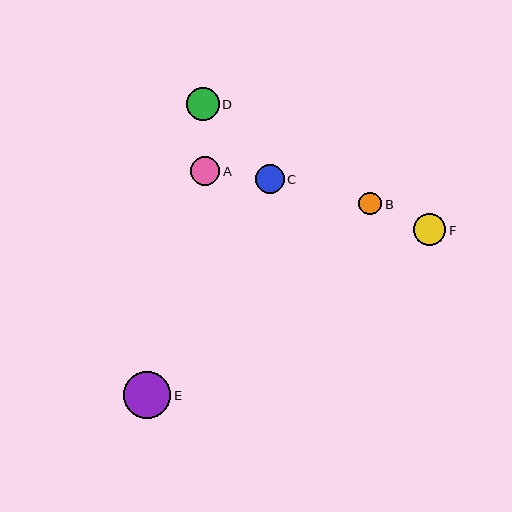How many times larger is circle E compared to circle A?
Circle E is approximately 1.6 times the size of circle A.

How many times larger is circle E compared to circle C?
Circle E is approximately 1.6 times the size of circle C.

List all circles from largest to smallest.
From largest to smallest: E, D, F, A, C, B.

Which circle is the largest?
Circle E is the largest with a size of approximately 47 pixels.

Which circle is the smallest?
Circle B is the smallest with a size of approximately 23 pixels.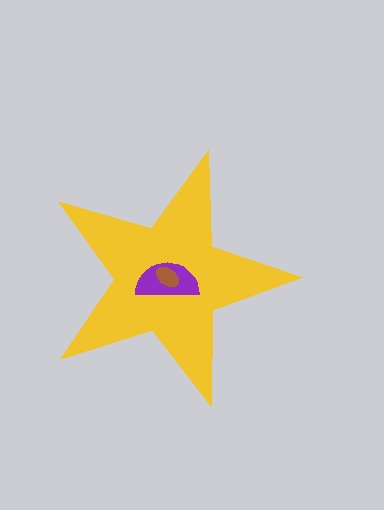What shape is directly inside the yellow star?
The purple semicircle.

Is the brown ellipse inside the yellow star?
Yes.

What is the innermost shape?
The brown ellipse.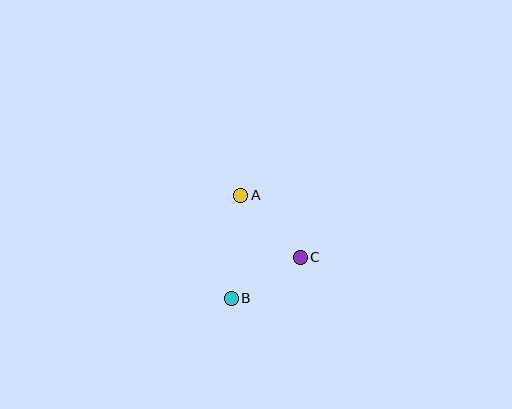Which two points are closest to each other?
Points B and C are closest to each other.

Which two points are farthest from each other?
Points A and B are farthest from each other.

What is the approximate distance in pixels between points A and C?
The distance between A and C is approximately 86 pixels.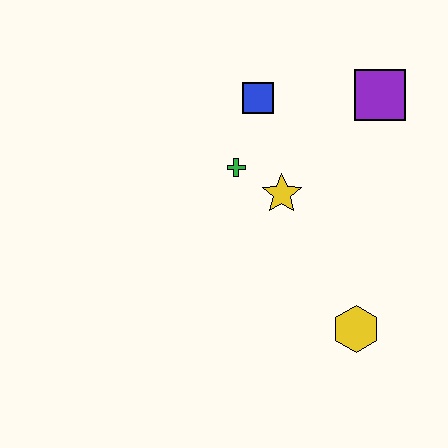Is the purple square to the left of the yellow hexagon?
No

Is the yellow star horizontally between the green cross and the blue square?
No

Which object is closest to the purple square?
The blue square is closest to the purple square.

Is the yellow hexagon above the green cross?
No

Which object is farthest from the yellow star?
The yellow hexagon is farthest from the yellow star.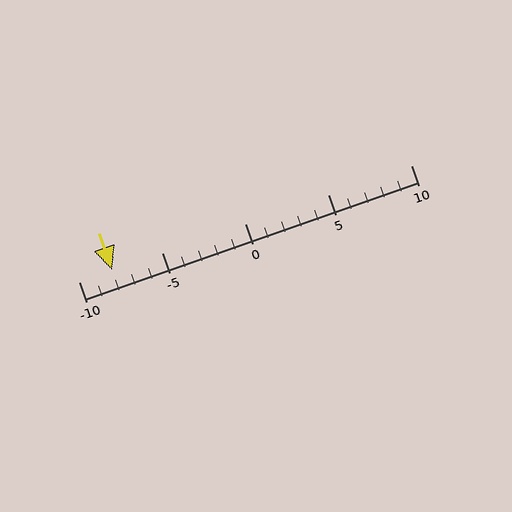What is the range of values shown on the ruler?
The ruler shows values from -10 to 10.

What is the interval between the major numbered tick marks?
The major tick marks are spaced 5 units apart.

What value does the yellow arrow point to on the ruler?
The yellow arrow points to approximately -8.